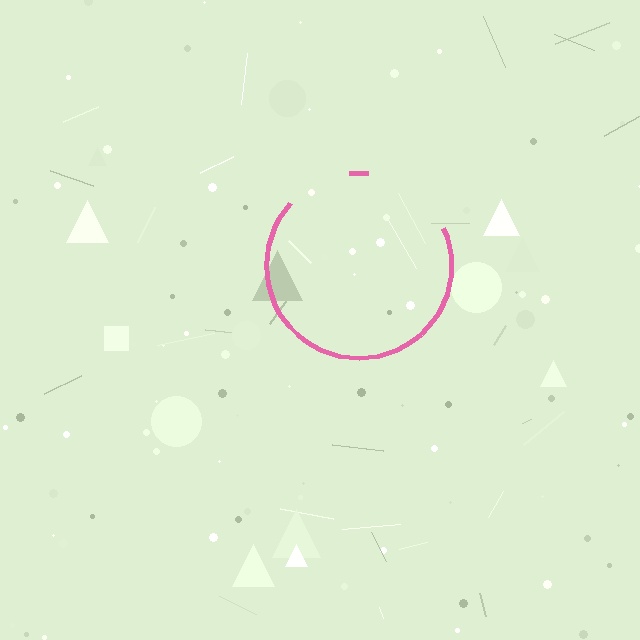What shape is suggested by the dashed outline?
The dashed outline suggests a circle.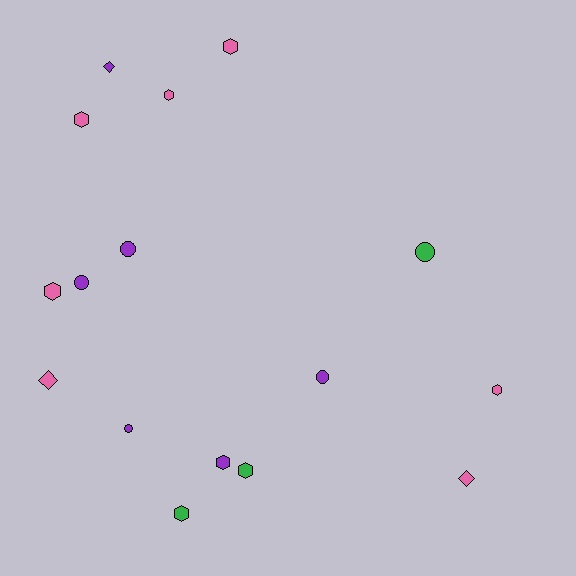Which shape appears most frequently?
Hexagon, with 8 objects.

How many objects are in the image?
There are 16 objects.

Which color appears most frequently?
Pink, with 7 objects.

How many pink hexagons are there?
There are 5 pink hexagons.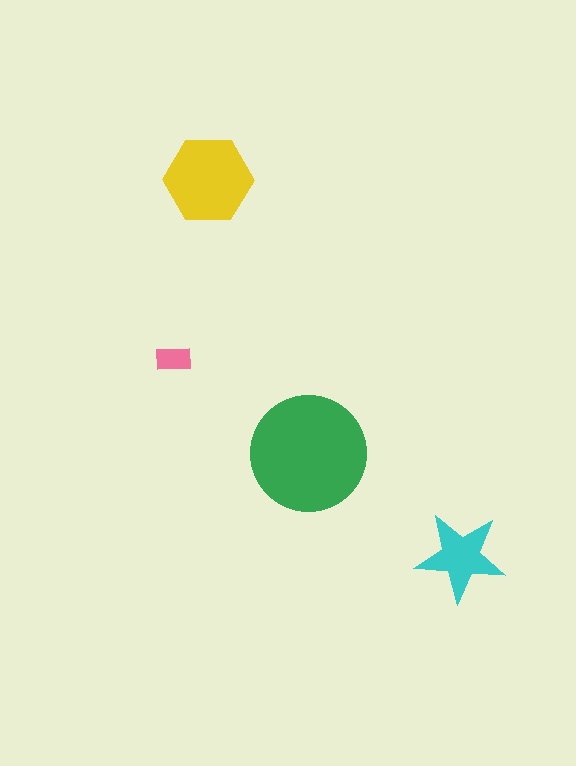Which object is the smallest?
The pink rectangle.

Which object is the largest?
The green circle.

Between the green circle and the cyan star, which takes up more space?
The green circle.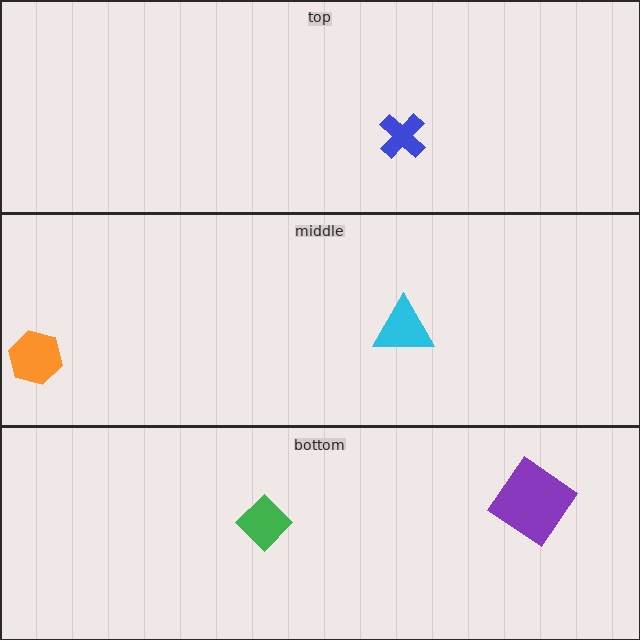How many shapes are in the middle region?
2.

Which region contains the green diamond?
The bottom region.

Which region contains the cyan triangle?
The middle region.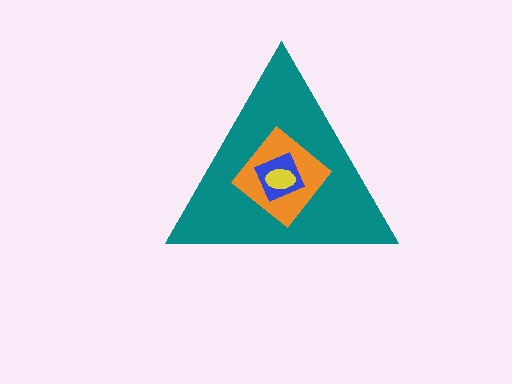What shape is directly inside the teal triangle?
The orange diamond.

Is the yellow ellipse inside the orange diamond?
Yes.